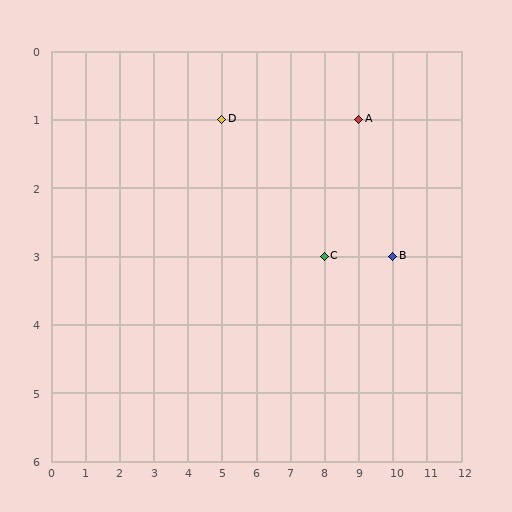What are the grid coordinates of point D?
Point D is at grid coordinates (5, 1).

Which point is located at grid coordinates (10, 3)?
Point B is at (10, 3).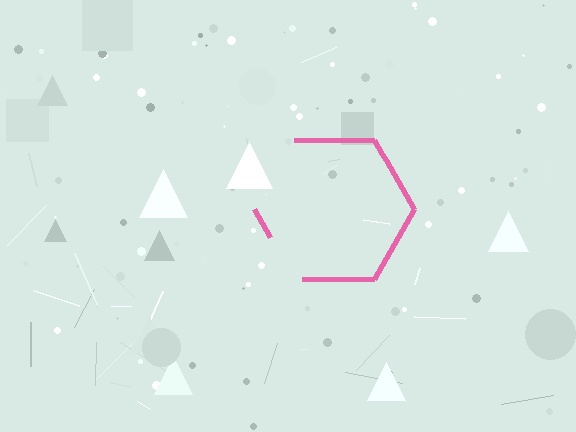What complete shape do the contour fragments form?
The contour fragments form a hexagon.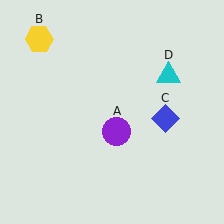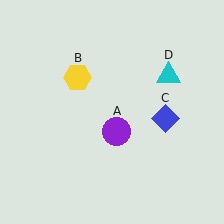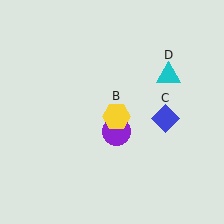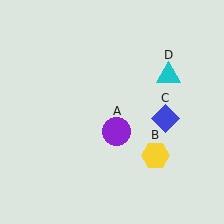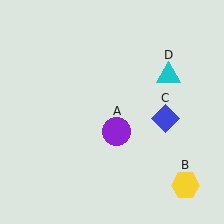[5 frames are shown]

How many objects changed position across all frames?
1 object changed position: yellow hexagon (object B).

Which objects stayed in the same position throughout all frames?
Purple circle (object A) and blue diamond (object C) and cyan triangle (object D) remained stationary.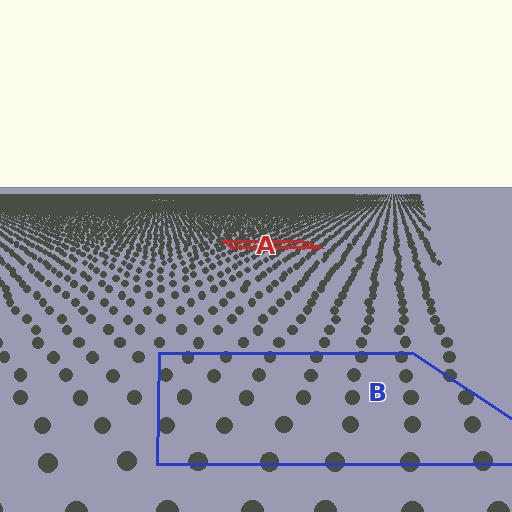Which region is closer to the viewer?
Region B is closer. The texture elements there are larger and more spread out.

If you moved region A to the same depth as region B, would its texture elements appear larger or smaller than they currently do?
They would appear larger. At a closer depth, the same texture elements are projected at a bigger on-screen size.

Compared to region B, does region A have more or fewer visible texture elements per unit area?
Region A has more texture elements per unit area — they are packed more densely because it is farther away.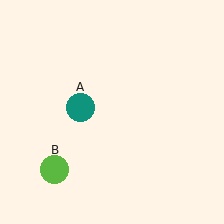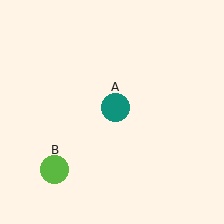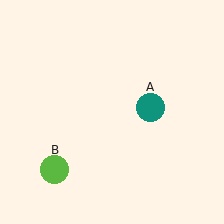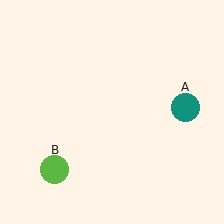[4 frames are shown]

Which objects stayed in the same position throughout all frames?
Lime circle (object B) remained stationary.